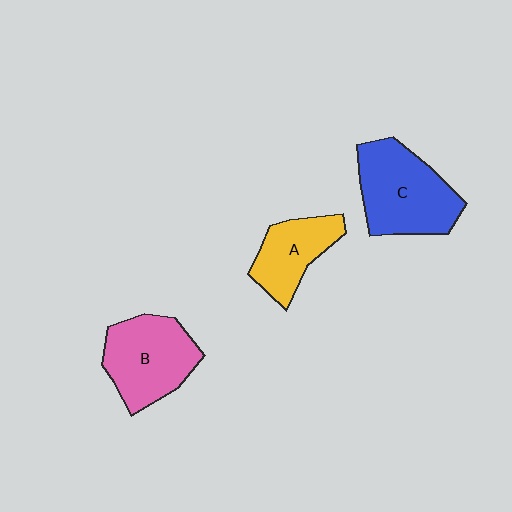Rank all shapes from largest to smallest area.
From largest to smallest: C (blue), B (pink), A (yellow).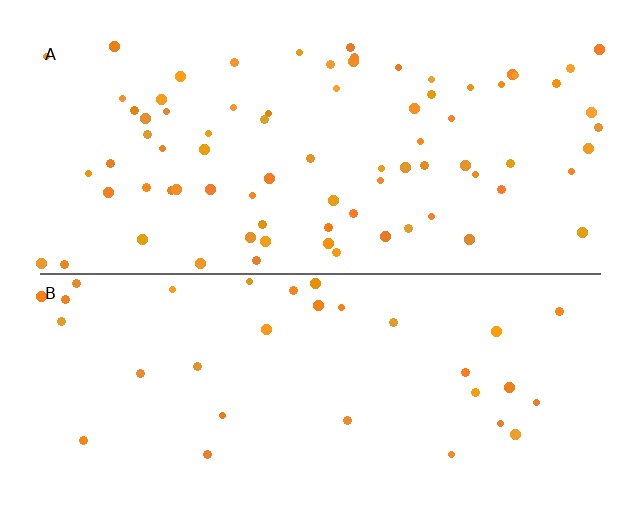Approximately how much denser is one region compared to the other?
Approximately 2.3× — region A over region B.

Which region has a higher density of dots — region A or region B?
A (the top).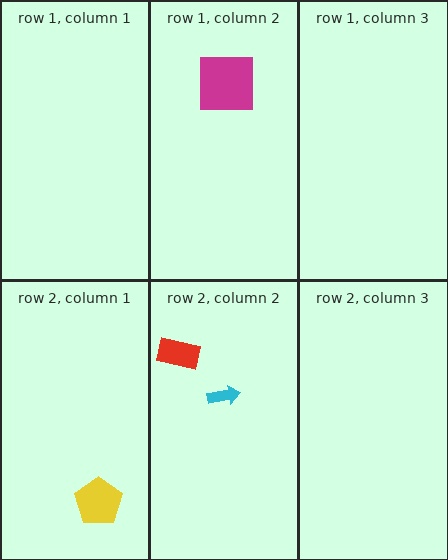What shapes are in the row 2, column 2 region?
The cyan arrow, the red rectangle.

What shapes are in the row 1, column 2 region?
The magenta square.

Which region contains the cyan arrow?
The row 2, column 2 region.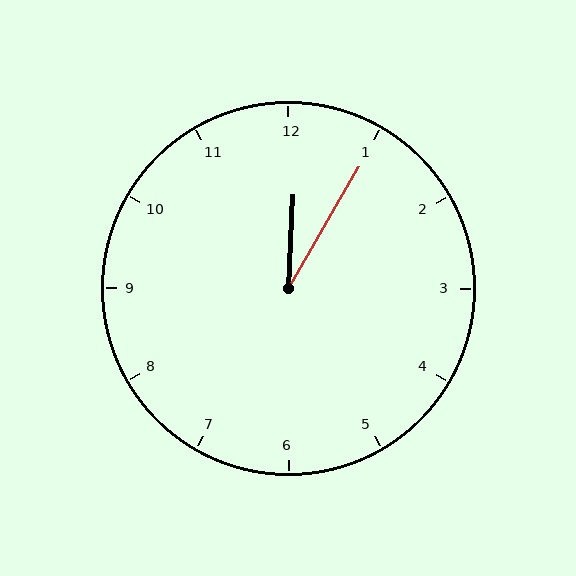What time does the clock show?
12:05.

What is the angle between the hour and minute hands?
Approximately 28 degrees.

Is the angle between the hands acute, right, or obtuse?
It is acute.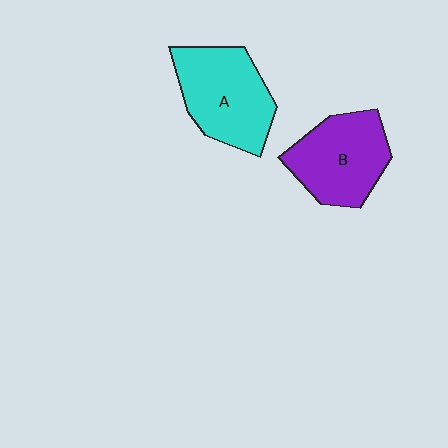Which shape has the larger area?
Shape A (cyan).